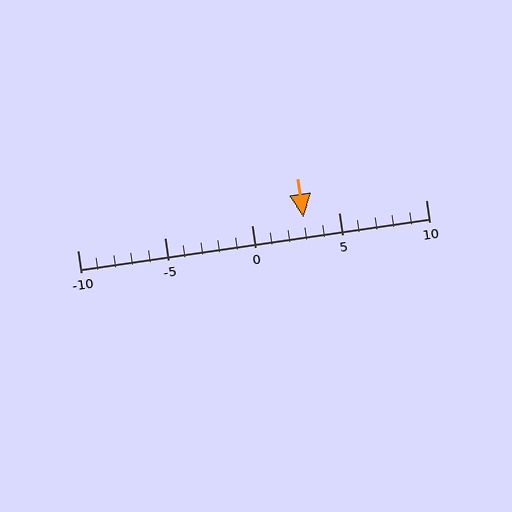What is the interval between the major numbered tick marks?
The major tick marks are spaced 5 units apart.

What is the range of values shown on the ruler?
The ruler shows values from -10 to 10.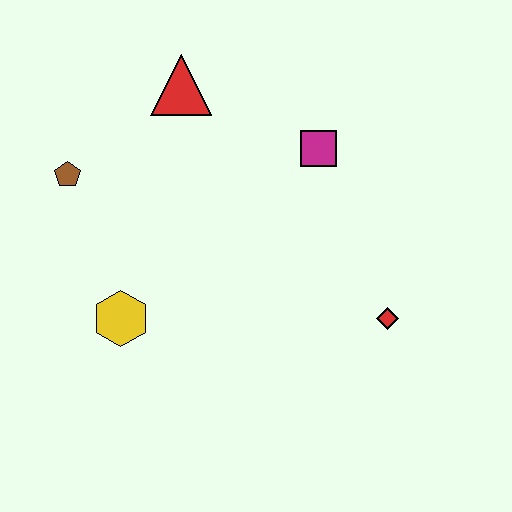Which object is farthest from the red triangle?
The red diamond is farthest from the red triangle.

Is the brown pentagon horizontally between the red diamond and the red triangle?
No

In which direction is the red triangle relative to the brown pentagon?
The red triangle is to the right of the brown pentagon.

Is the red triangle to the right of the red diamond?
No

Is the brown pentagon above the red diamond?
Yes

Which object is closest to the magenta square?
The red triangle is closest to the magenta square.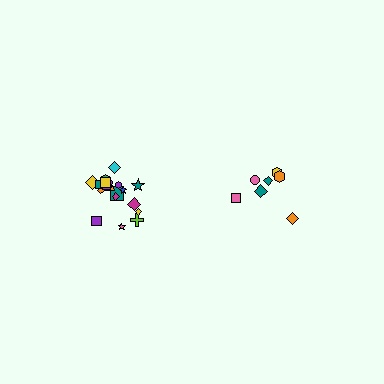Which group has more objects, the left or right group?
The left group.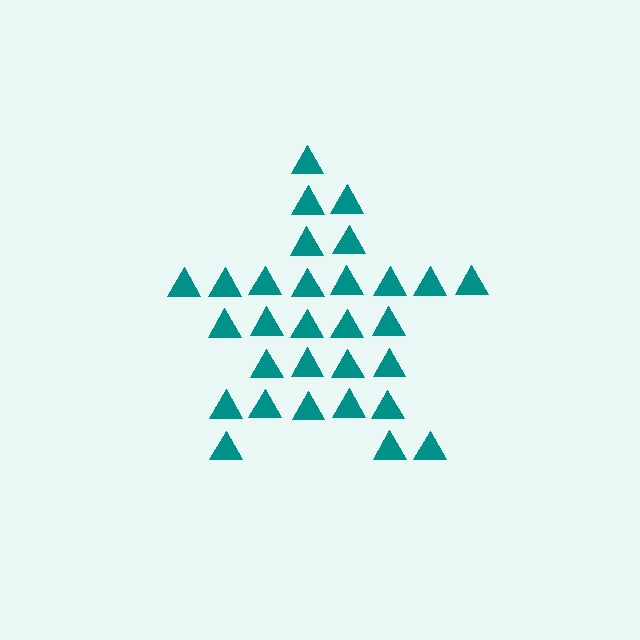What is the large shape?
The large shape is a star.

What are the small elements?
The small elements are triangles.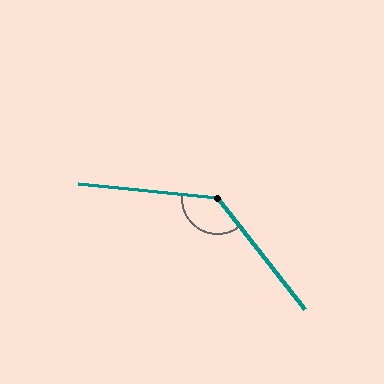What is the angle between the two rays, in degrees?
Approximately 134 degrees.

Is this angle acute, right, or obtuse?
It is obtuse.